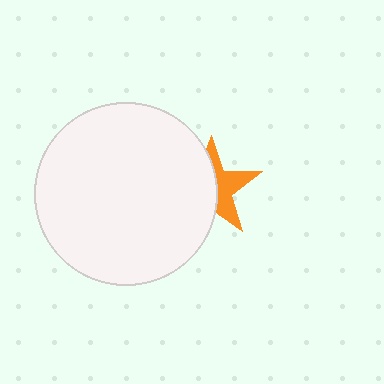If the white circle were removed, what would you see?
You would see the complete orange star.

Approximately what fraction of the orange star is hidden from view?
Roughly 56% of the orange star is hidden behind the white circle.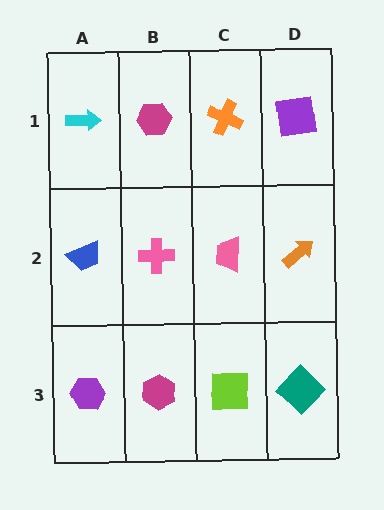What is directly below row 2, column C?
A lime square.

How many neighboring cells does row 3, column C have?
3.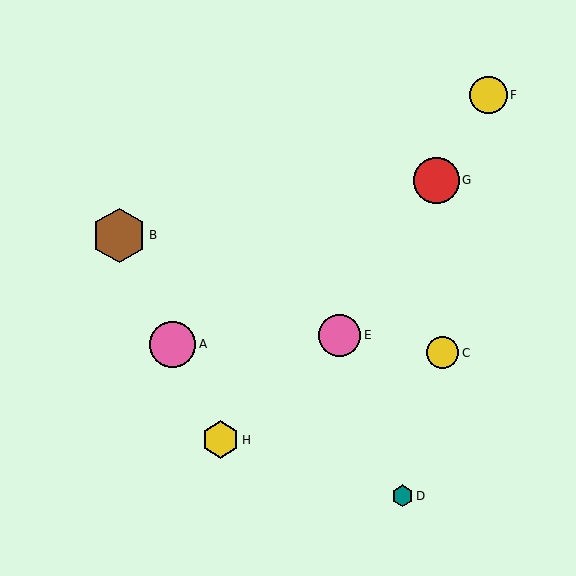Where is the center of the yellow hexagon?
The center of the yellow hexagon is at (220, 440).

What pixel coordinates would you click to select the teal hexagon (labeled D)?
Click at (403, 496) to select the teal hexagon D.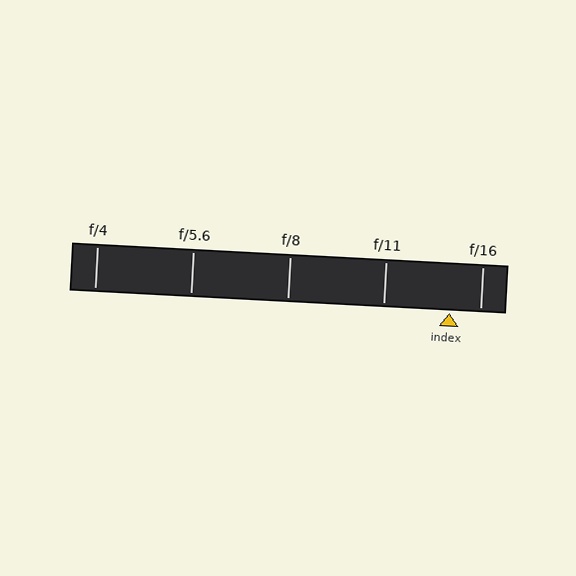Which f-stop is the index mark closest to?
The index mark is closest to f/16.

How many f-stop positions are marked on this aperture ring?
There are 5 f-stop positions marked.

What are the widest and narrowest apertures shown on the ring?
The widest aperture shown is f/4 and the narrowest is f/16.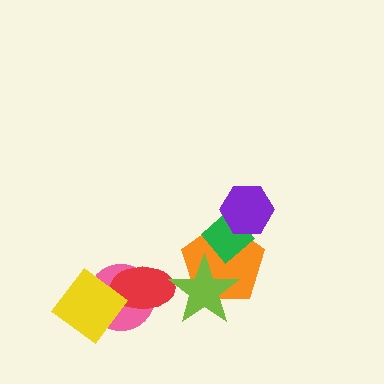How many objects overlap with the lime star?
2 objects overlap with the lime star.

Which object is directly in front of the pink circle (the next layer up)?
The red ellipse is directly in front of the pink circle.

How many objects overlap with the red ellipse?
3 objects overlap with the red ellipse.